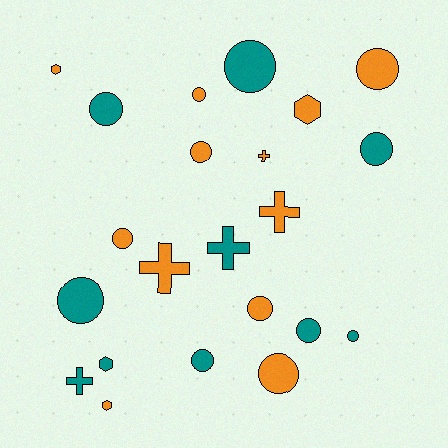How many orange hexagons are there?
There are 3 orange hexagons.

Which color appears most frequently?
Orange, with 12 objects.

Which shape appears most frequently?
Circle, with 13 objects.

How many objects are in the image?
There are 22 objects.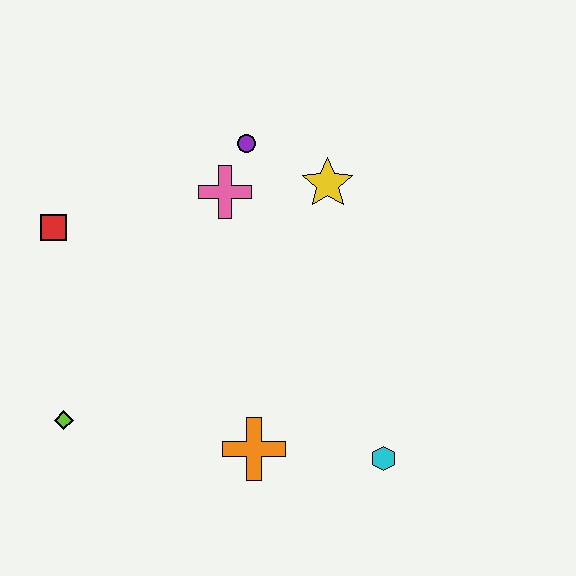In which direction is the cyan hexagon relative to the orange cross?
The cyan hexagon is to the right of the orange cross.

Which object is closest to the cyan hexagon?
The orange cross is closest to the cyan hexagon.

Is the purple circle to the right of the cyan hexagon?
No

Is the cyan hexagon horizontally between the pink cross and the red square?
No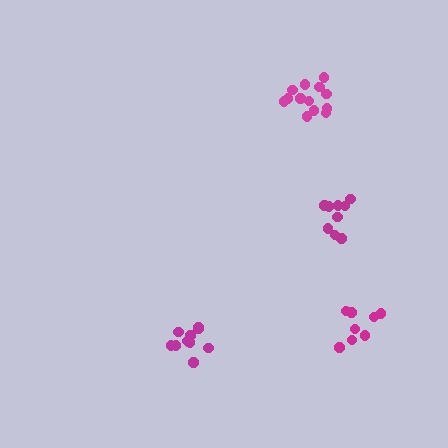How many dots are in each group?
Group 1: 13 dots, Group 2: 11 dots, Group 3: 8 dots, Group 4: 9 dots (41 total).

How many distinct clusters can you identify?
There are 4 distinct clusters.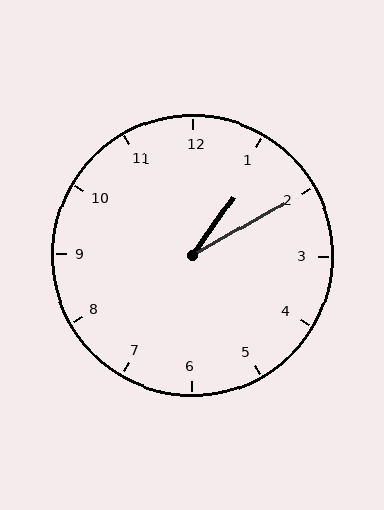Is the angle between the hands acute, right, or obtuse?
It is acute.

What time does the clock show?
1:10.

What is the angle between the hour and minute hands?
Approximately 25 degrees.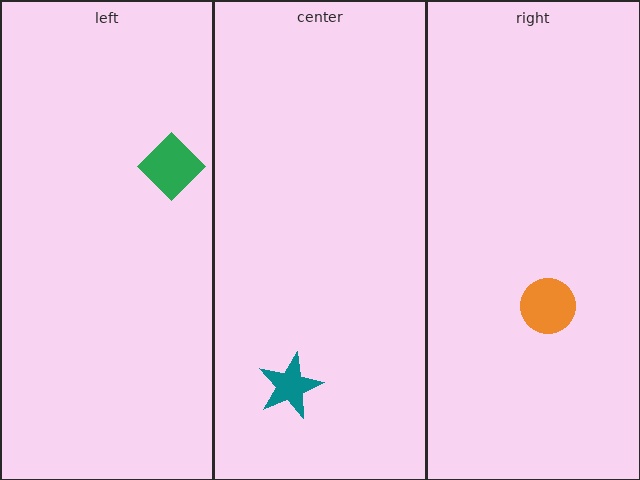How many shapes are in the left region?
1.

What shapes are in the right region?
The orange circle.